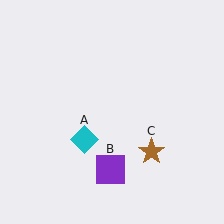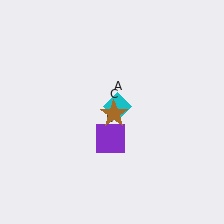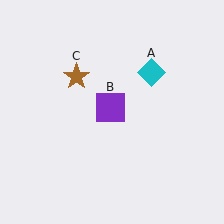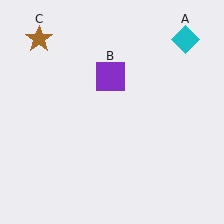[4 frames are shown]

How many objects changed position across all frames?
3 objects changed position: cyan diamond (object A), purple square (object B), brown star (object C).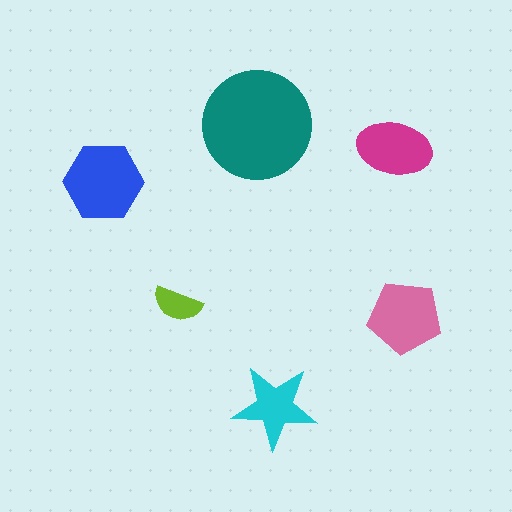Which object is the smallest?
The lime semicircle.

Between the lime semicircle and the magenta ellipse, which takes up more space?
The magenta ellipse.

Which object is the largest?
The teal circle.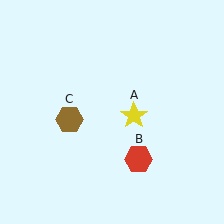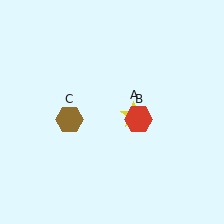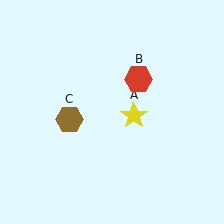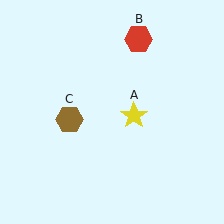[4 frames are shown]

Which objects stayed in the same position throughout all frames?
Yellow star (object A) and brown hexagon (object C) remained stationary.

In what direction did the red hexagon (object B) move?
The red hexagon (object B) moved up.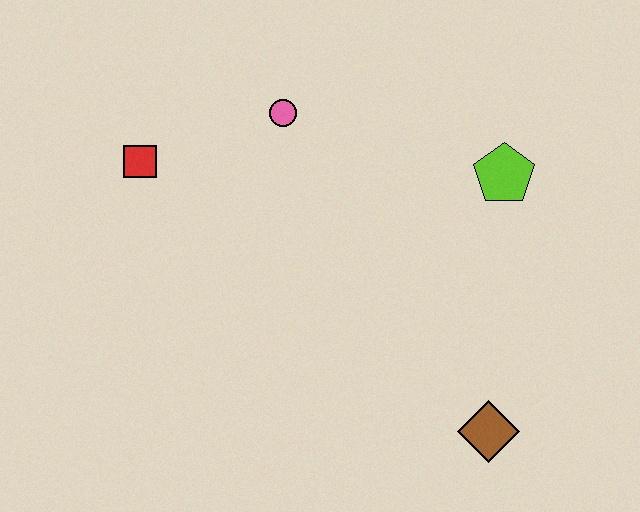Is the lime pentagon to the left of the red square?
No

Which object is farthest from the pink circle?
The brown diamond is farthest from the pink circle.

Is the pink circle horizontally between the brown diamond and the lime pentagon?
No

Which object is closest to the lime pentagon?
The pink circle is closest to the lime pentagon.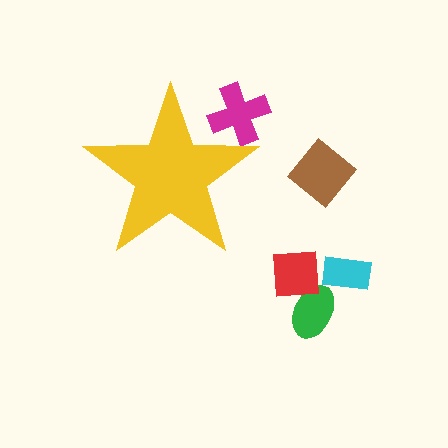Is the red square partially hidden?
No, the red square is fully visible.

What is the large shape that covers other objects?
A yellow star.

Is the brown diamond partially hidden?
No, the brown diamond is fully visible.